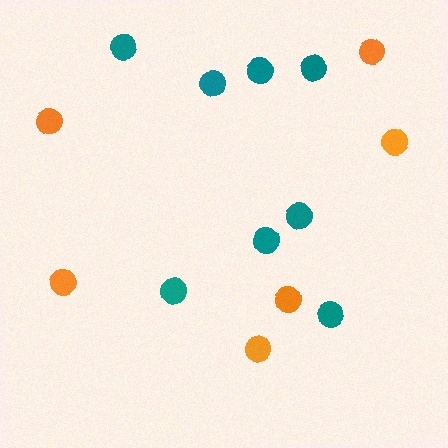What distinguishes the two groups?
There are 2 groups: one group of teal circles (8) and one group of orange circles (6).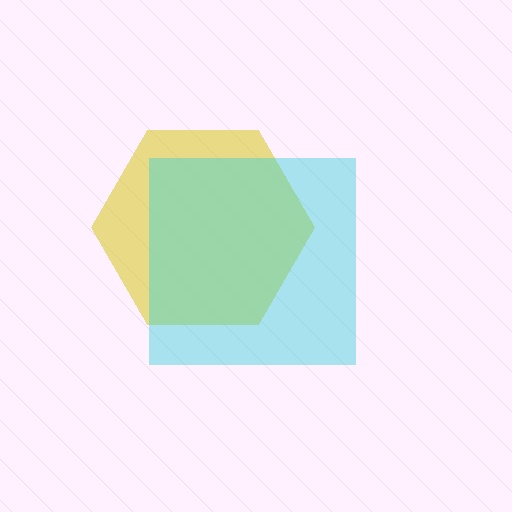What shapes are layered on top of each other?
The layered shapes are: a yellow hexagon, a cyan square.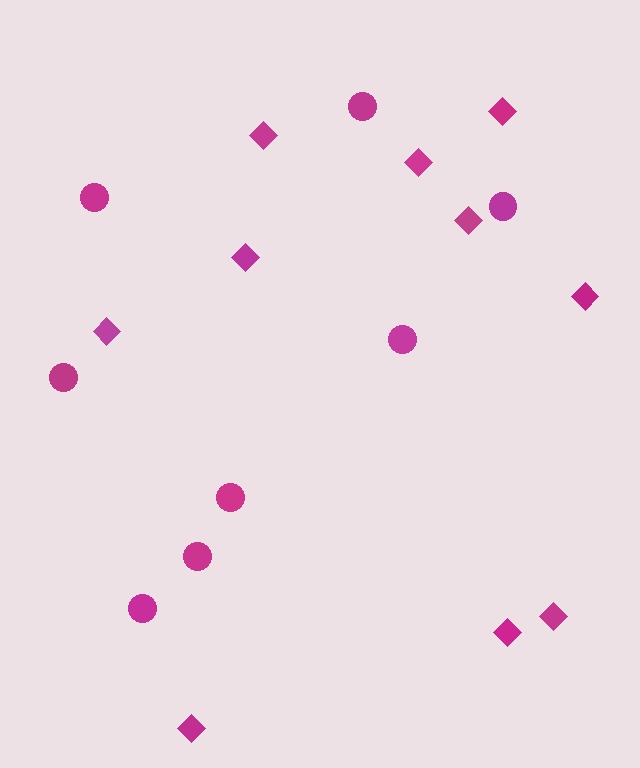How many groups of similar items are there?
There are 2 groups: one group of circles (8) and one group of diamonds (10).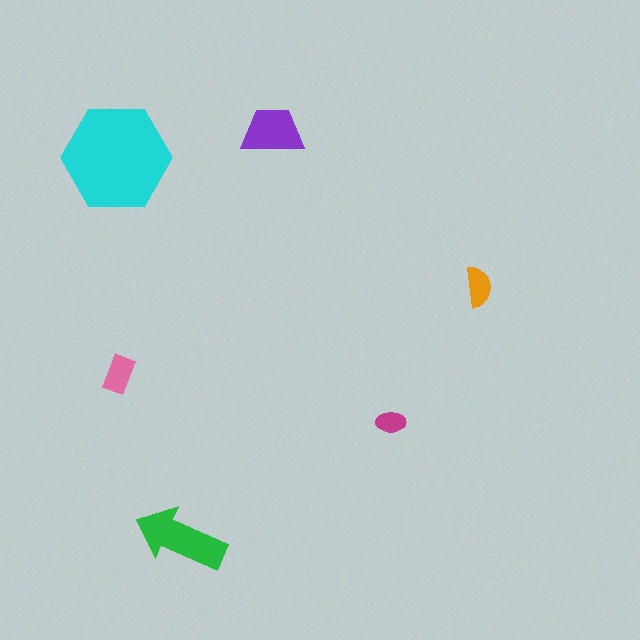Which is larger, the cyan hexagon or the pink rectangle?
The cyan hexagon.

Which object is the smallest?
The magenta ellipse.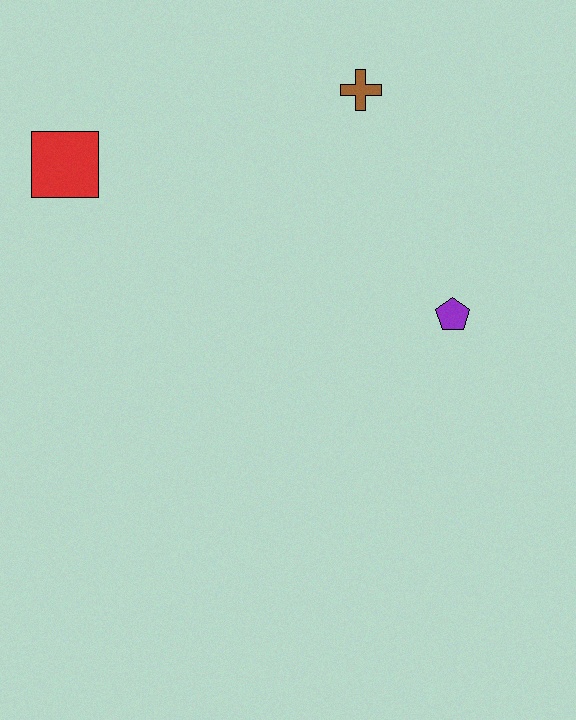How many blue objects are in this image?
There are no blue objects.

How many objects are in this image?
There are 3 objects.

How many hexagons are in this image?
There are no hexagons.